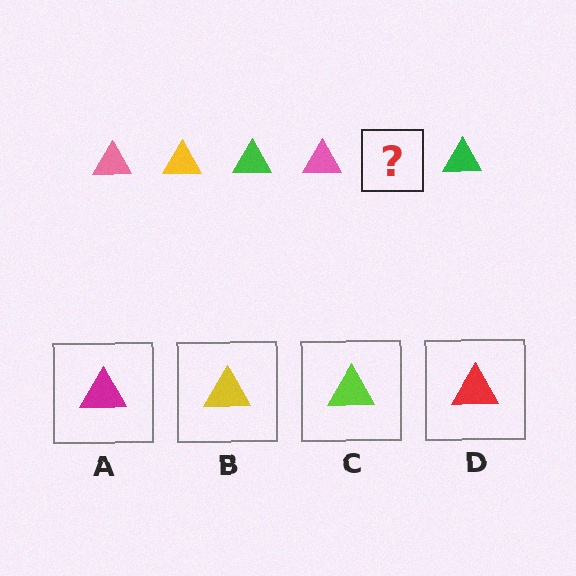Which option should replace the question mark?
Option B.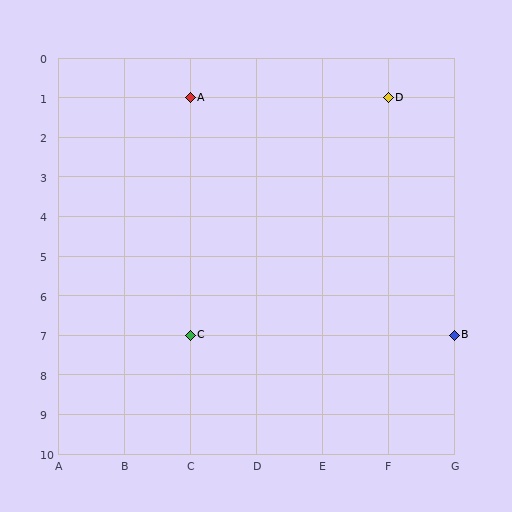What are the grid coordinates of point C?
Point C is at grid coordinates (C, 7).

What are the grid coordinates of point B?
Point B is at grid coordinates (G, 7).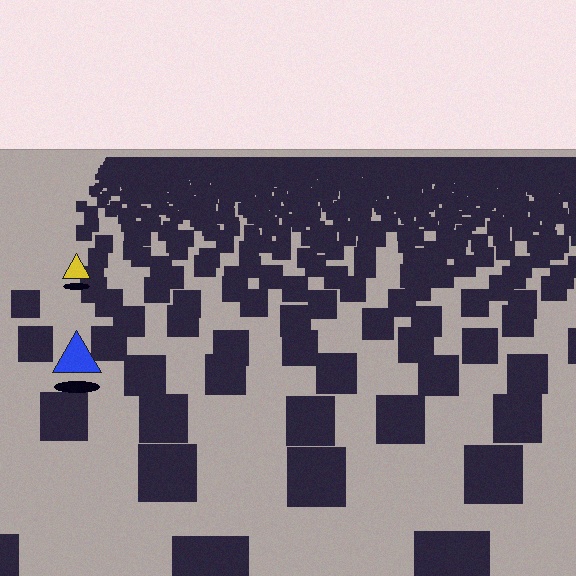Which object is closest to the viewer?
The blue triangle is closest. The texture marks near it are larger and more spread out.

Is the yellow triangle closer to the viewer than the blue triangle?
No. The blue triangle is closer — you can tell from the texture gradient: the ground texture is coarser near it.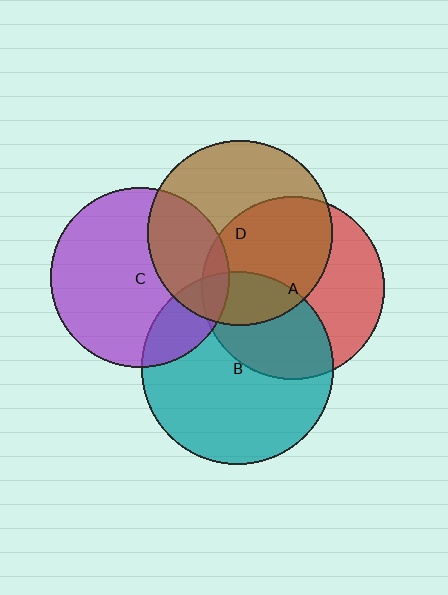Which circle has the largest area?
Circle B (teal).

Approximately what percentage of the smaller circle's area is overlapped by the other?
Approximately 50%.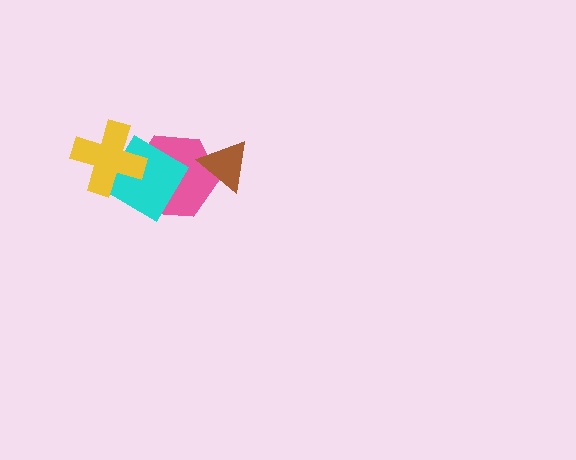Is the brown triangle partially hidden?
No, no other shape covers it.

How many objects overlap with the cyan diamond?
2 objects overlap with the cyan diamond.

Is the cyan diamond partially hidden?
Yes, it is partially covered by another shape.